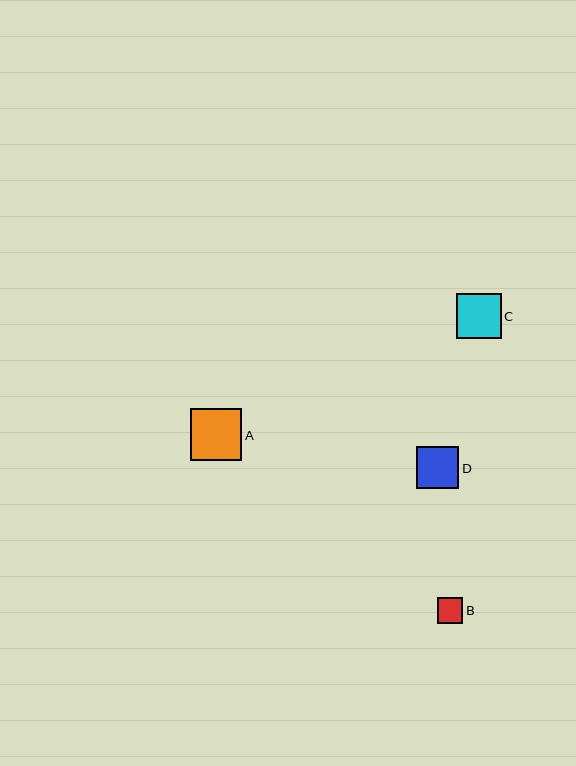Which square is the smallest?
Square B is the smallest with a size of approximately 26 pixels.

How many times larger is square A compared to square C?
Square A is approximately 1.2 times the size of square C.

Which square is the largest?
Square A is the largest with a size of approximately 52 pixels.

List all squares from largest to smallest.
From largest to smallest: A, C, D, B.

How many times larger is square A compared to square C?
Square A is approximately 1.2 times the size of square C.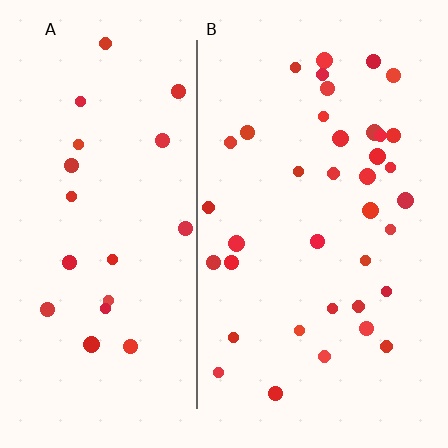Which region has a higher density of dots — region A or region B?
B (the right).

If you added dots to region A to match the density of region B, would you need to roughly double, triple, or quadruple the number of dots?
Approximately double.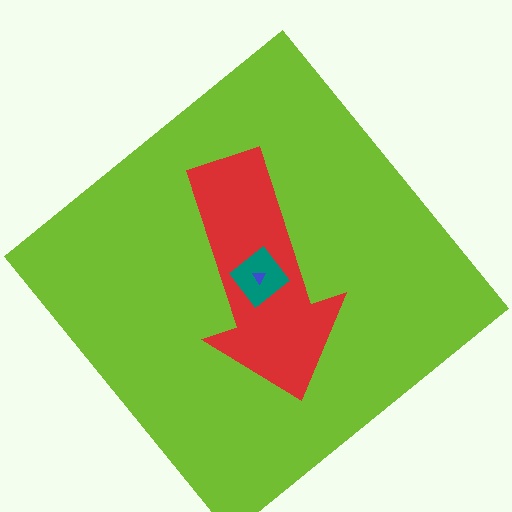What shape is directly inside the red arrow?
The teal diamond.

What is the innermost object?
The blue triangle.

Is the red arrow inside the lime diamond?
Yes.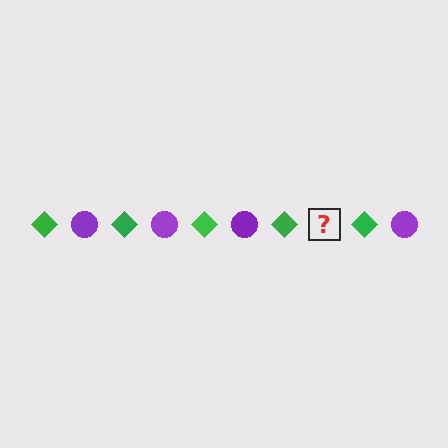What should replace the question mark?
The question mark should be replaced with a purple circle.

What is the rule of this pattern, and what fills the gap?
The rule is that the pattern alternates between green diamond and purple circle. The gap should be filled with a purple circle.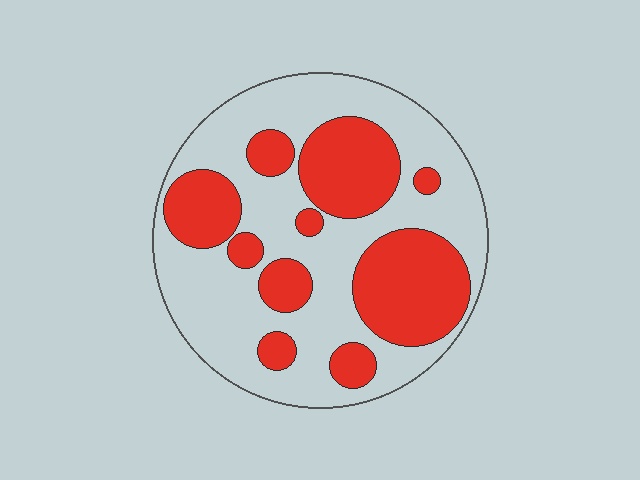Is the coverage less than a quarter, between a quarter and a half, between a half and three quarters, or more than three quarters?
Between a quarter and a half.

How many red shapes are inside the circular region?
10.